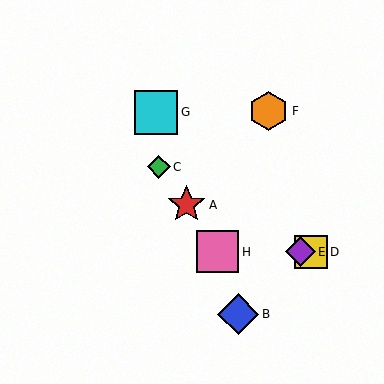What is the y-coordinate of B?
Object B is at y≈314.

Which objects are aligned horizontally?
Objects D, E, H are aligned horizontally.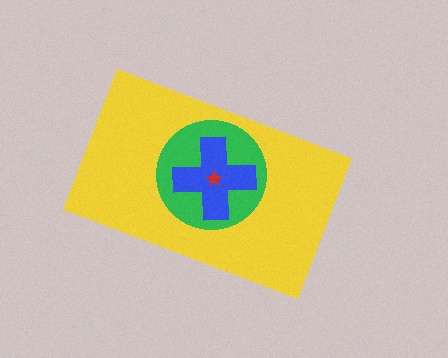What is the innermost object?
The red star.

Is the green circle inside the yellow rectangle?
Yes.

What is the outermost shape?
The yellow rectangle.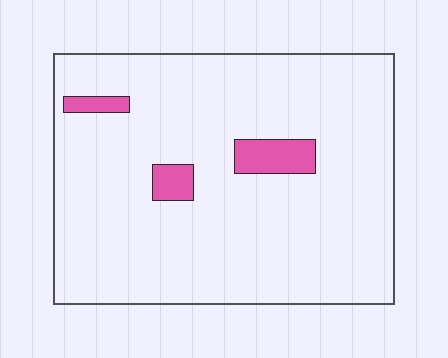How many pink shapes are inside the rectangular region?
3.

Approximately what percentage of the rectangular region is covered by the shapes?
Approximately 5%.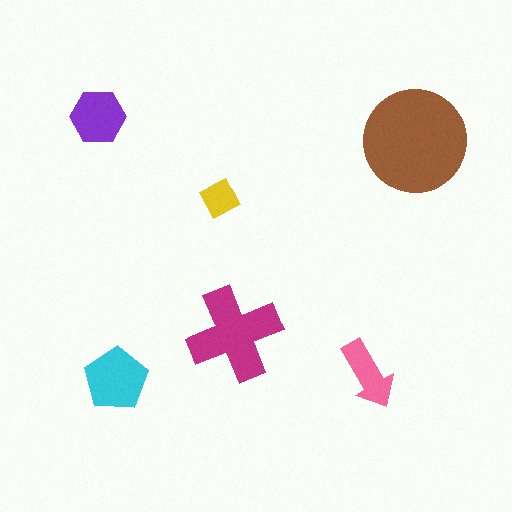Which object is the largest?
The brown circle.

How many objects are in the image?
There are 6 objects in the image.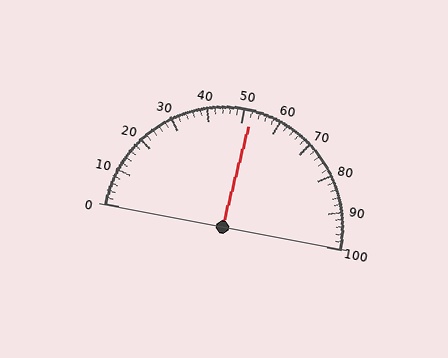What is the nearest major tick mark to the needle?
The nearest major tick mark is 50.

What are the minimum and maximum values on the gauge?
The gauge ranges from 0 to 100.